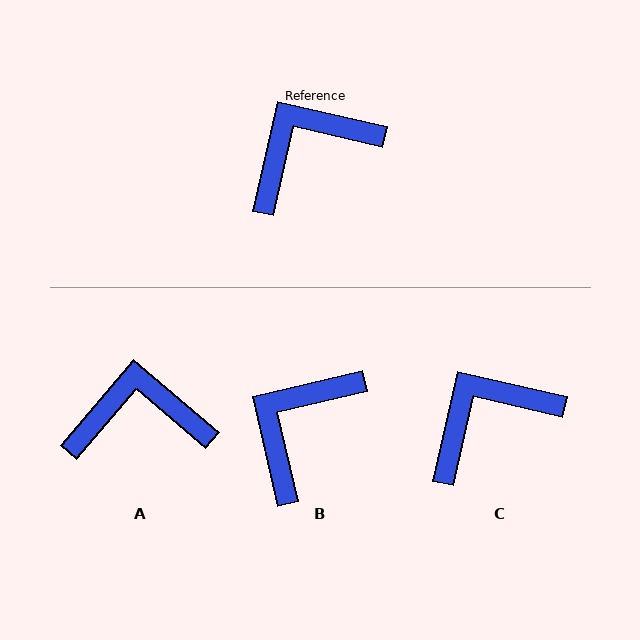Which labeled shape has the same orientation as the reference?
C.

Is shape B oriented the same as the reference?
No, it is off by about 26 degrees.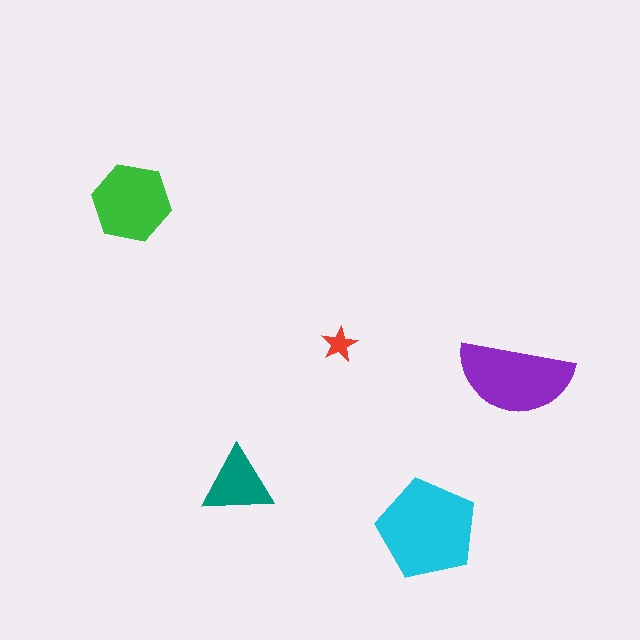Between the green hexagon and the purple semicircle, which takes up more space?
The purple semicircle.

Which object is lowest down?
The cyan pentagon is bottommost.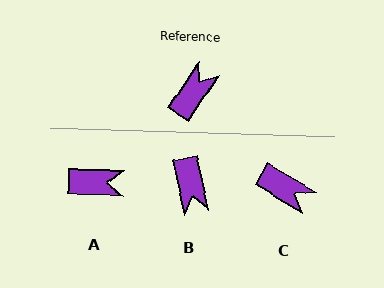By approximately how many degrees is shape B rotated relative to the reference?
Approximately 135 degrees clockwise.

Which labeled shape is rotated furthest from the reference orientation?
B, about 135 degrees away.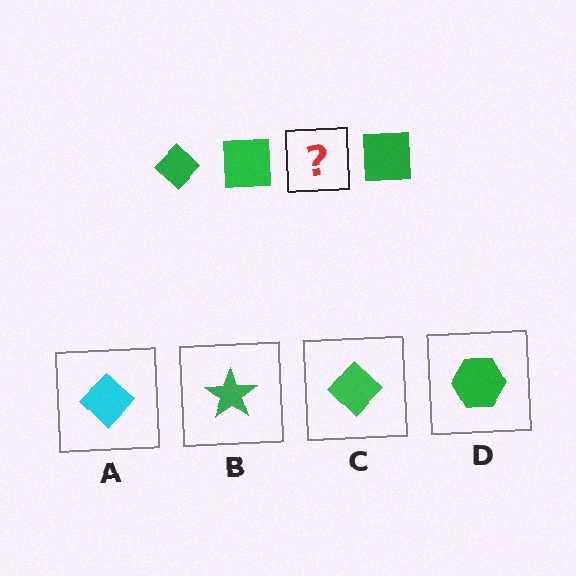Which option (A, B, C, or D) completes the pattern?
C.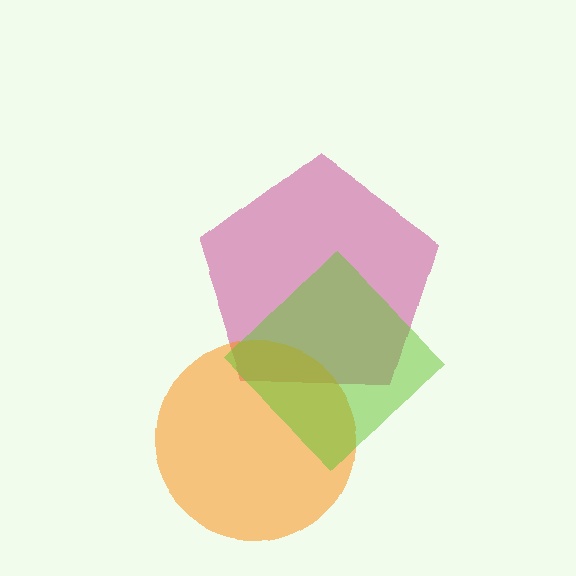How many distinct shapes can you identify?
There are 3 distinct shapes: a magenta pentagon, an orange circle, a lime diamond.